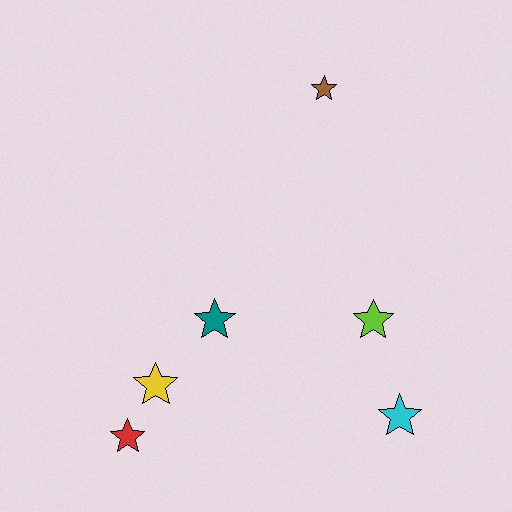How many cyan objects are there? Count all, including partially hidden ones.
There is 1 cyan object.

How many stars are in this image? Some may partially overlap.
There are 6 stars.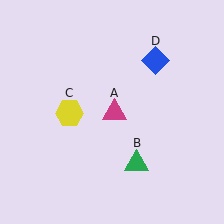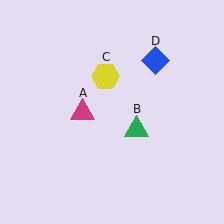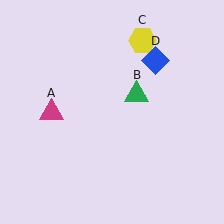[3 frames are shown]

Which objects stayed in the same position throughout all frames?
Blue diamond (object D) remained stationary.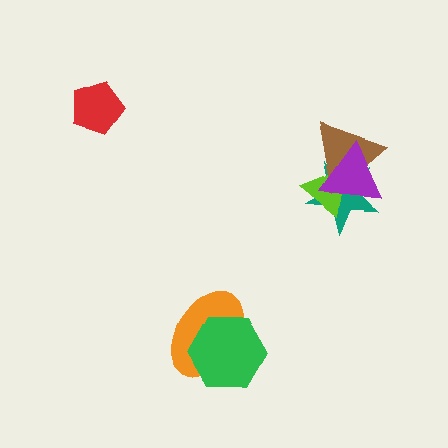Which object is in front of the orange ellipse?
The green hexagon is in front of the orange ellipse.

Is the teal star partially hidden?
Yes, it is partially covered by another shape.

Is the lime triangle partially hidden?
Yes, it is partially covered by another shape.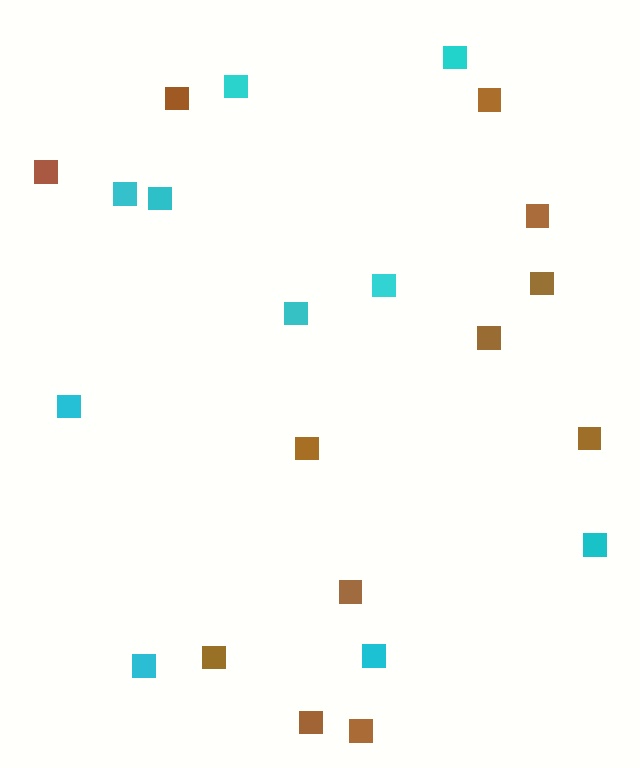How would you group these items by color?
There are 2 groups: one group of cyan squares (10) and one group of brown squares (12).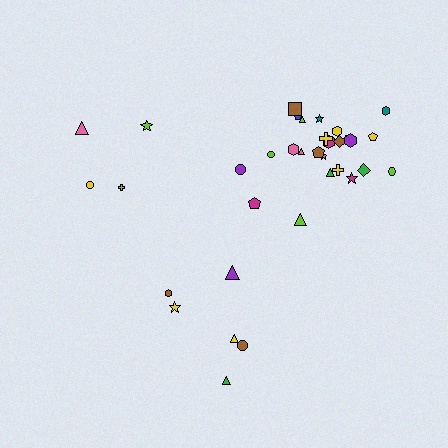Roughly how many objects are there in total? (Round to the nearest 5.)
Roughly 35 objects in total.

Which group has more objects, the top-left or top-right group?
The top-right group.